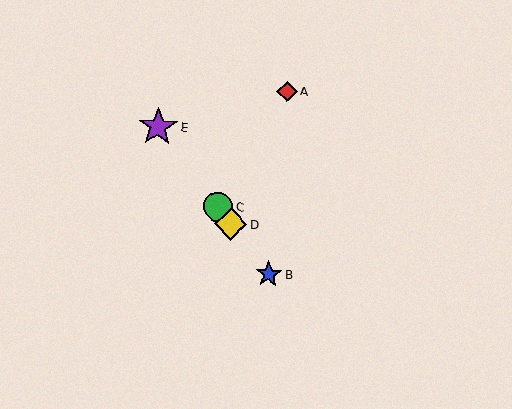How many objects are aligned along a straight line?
4 objects (B, C, D, E) are aligned along a straight line.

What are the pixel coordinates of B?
Object B is at (269, 274).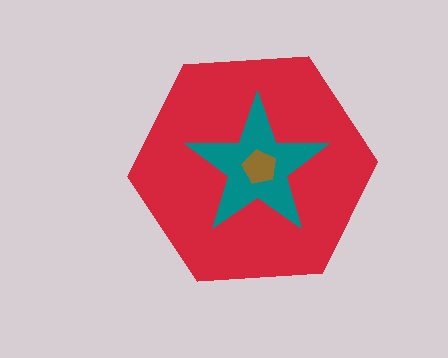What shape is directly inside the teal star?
The brown pentagon.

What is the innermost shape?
The brown pentagon.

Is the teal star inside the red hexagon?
Yes.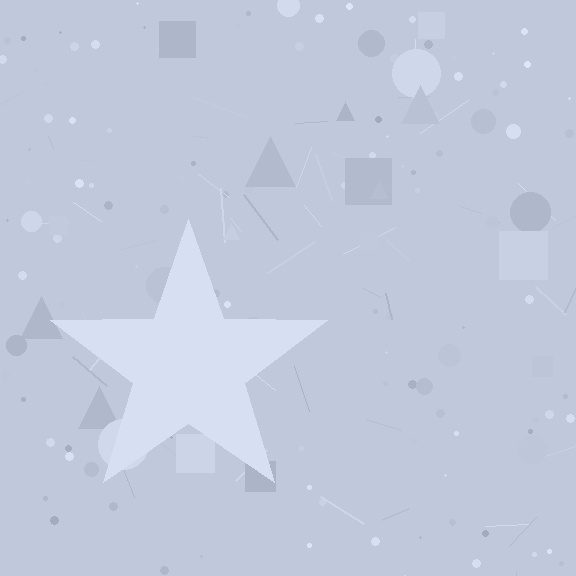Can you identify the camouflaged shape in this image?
The camouflaged shape is a star.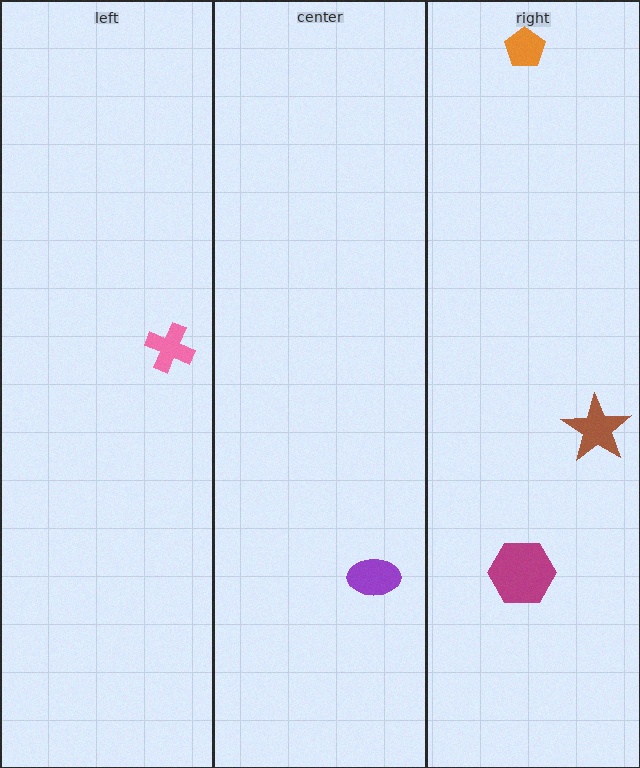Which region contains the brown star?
The right region.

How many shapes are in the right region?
3.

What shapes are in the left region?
The pink cross.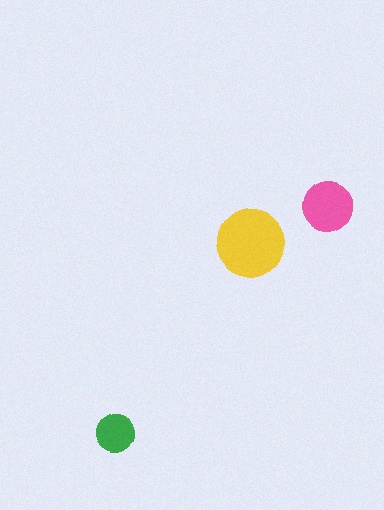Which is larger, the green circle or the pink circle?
The pink one.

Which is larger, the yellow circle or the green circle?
The yellow one.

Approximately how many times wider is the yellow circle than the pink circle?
About 1.5 times wider.